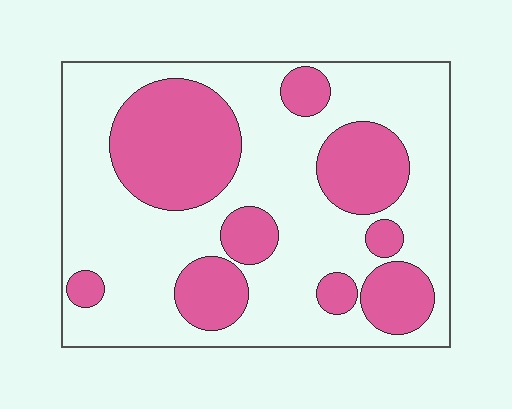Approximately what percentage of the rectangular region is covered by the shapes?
Approximately 35%.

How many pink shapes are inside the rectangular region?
9.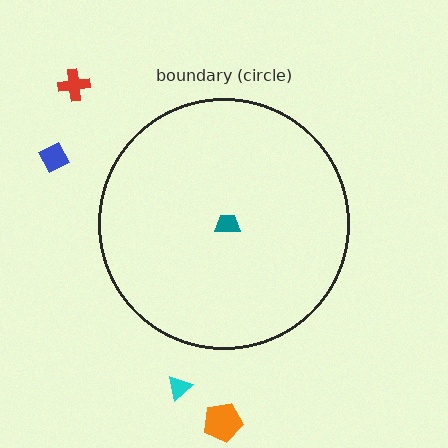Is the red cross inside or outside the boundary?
Outside.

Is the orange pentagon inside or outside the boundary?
Outside.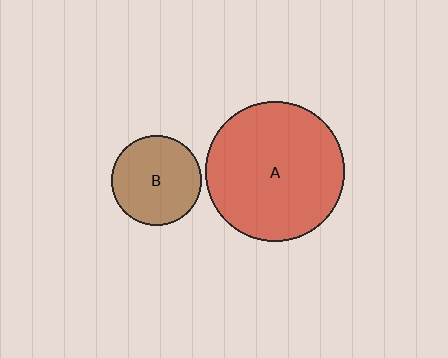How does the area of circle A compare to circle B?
Approximately 2.4 times.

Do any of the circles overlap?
No, none of the circles overlap.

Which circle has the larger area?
Circle A (red).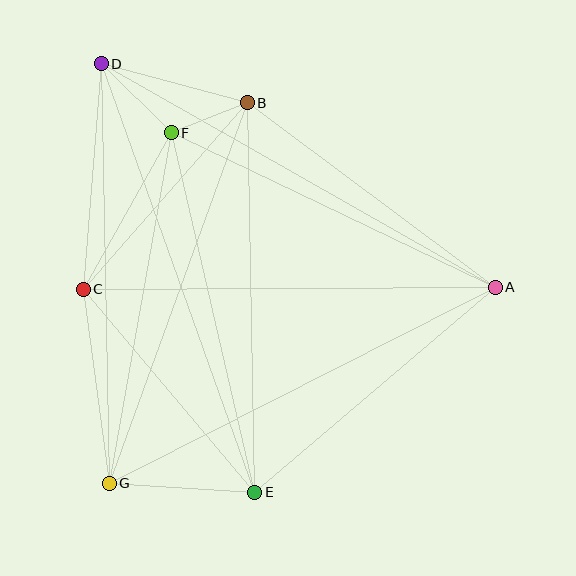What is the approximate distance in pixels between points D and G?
The distance between D and G is approximately 419 pixels.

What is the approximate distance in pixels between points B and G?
The distance between B and G is approximately 404 pixels.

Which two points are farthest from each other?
Points D and E are farthest from each other.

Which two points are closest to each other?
Points B and F are closest to each other.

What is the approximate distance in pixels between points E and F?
The distance between E and F is approximately 369 pixels.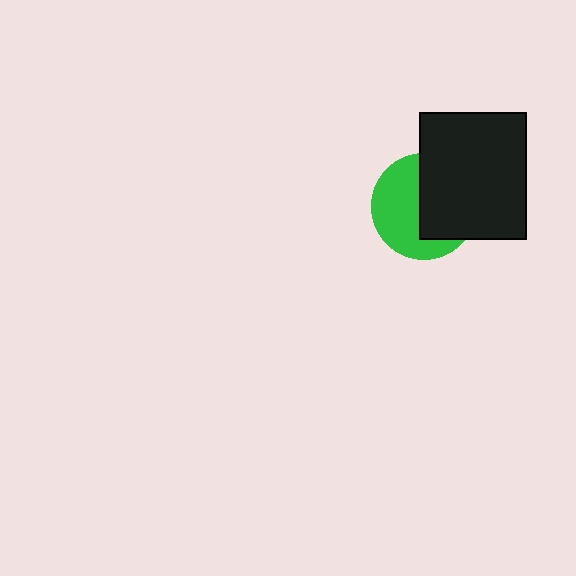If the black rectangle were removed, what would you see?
You would see the complete green circle.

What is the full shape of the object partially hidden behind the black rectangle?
The partially hidden object is a green circle.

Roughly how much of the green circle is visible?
About half of it is visible (roughly 52%).